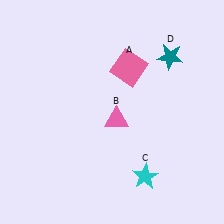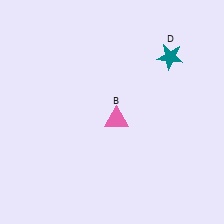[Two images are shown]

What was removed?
The pink square (A), the cyan star (C) were removed in Image 2.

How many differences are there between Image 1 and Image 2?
There are 2 differences between the two images.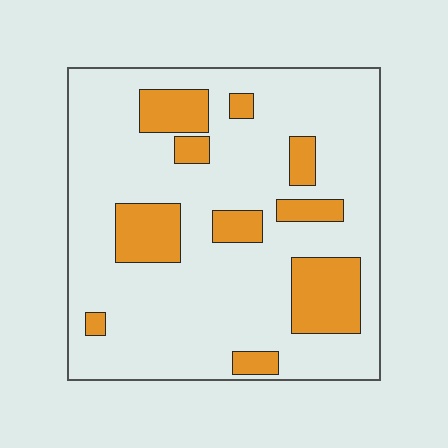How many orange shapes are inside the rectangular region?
10.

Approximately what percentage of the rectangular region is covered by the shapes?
Approximately 20%.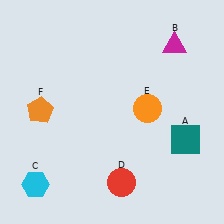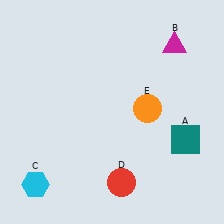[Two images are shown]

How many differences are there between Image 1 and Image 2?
There is 1 difference between the two images.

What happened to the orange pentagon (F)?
The orange pentagon (F) was removed in Image 2. It was in the top-left area of Image 1.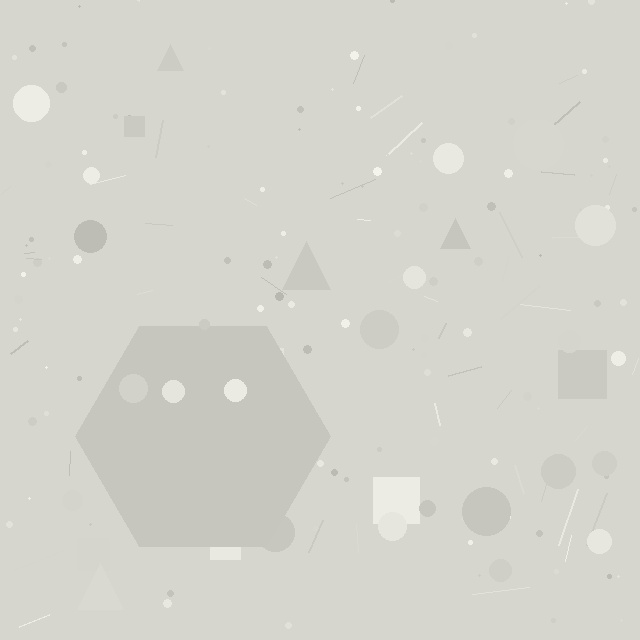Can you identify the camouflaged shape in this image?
The camouflaged shape is a hexagon.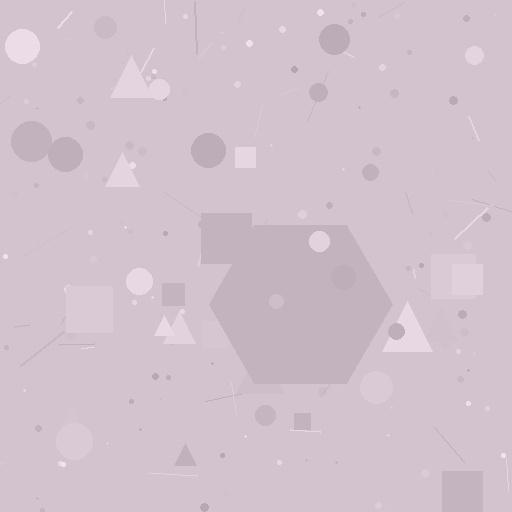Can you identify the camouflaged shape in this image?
The camouflaged shape is a hexagon.